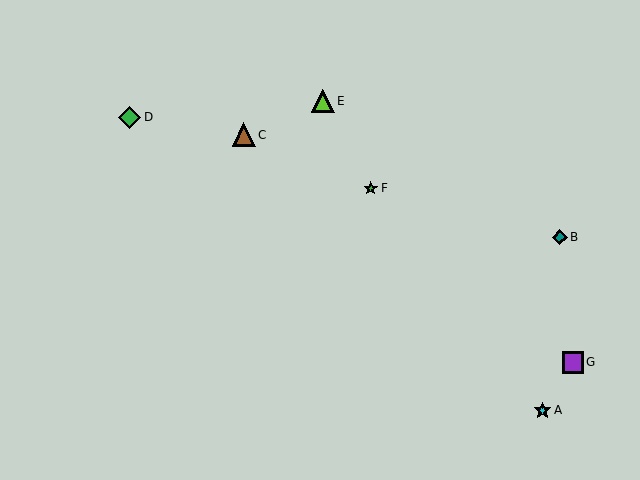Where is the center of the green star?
The center of the green star is at (371, 188).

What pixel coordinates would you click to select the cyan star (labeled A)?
Click at (543, 410) to select the cyan star A.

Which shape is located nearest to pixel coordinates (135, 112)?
The green diamond (labeled D) at (130, 117) is nearest to that location.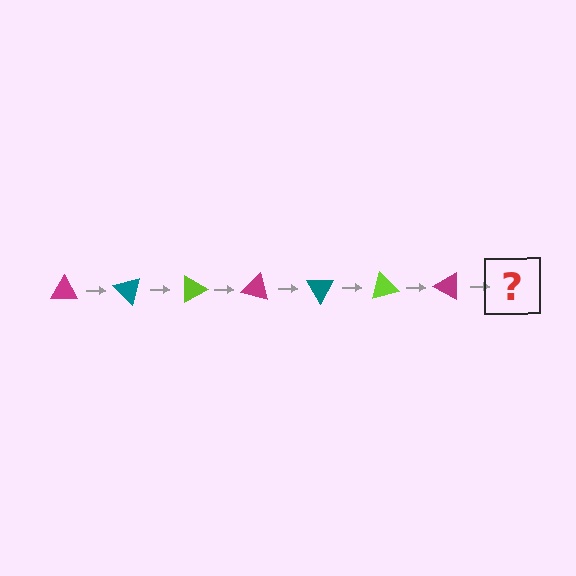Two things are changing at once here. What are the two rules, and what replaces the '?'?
The two rules are that it rotates 45 degrees each step and the color cycles through magenta, teal, and lime. The '?' should be a teal triangle, rotated 315 degrees from the start.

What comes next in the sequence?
The next element should be a teal triangle, rotated 315 degrees from the start.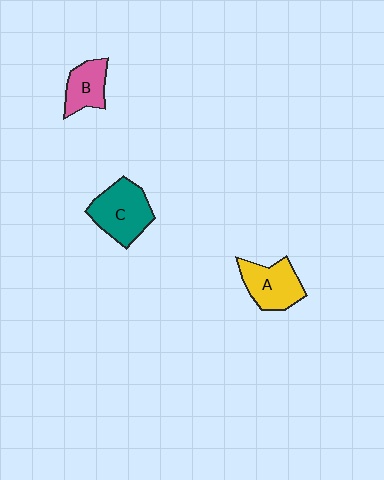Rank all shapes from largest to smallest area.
From largest to smallest: C (teal), A (yellow), B (pink).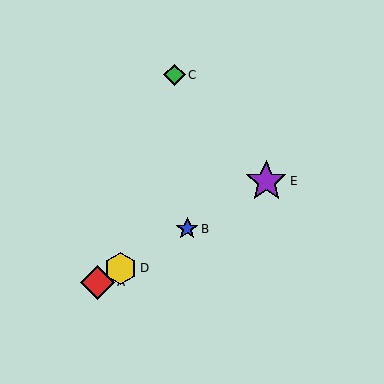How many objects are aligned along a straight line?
4 objects (A, B, D, E) are aligned along a straight line.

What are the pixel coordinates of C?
Object C is at (174, 75).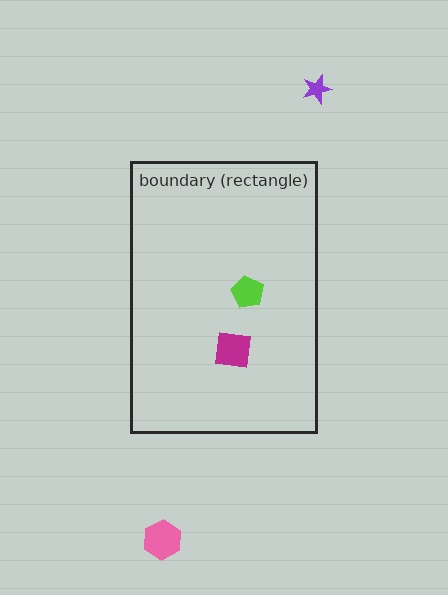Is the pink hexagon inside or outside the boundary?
Outside.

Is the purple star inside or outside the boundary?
Outside.